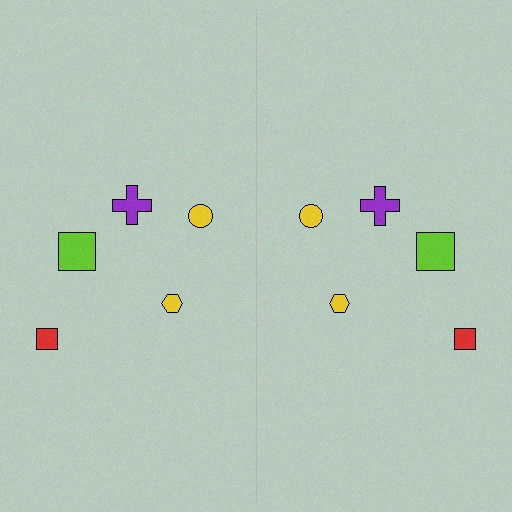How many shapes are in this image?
There are 10 shapes in this image.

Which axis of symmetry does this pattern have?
The pattern has a vertical axis of symmetry running through the center of the image.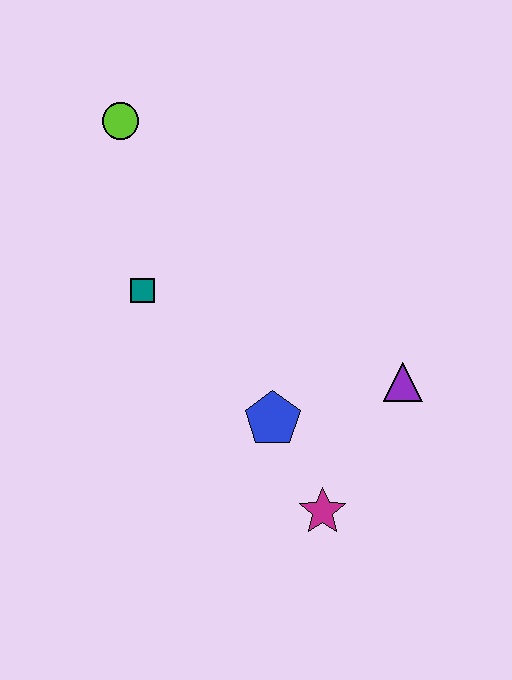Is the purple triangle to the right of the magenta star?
Yes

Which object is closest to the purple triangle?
The blue pentagon is closest to the purple triangle.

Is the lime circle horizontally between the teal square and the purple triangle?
No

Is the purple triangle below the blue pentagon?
No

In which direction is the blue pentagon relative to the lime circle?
The blue pentagon is below the lime circle.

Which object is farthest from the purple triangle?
The lime circle is farthest from the purple triangle.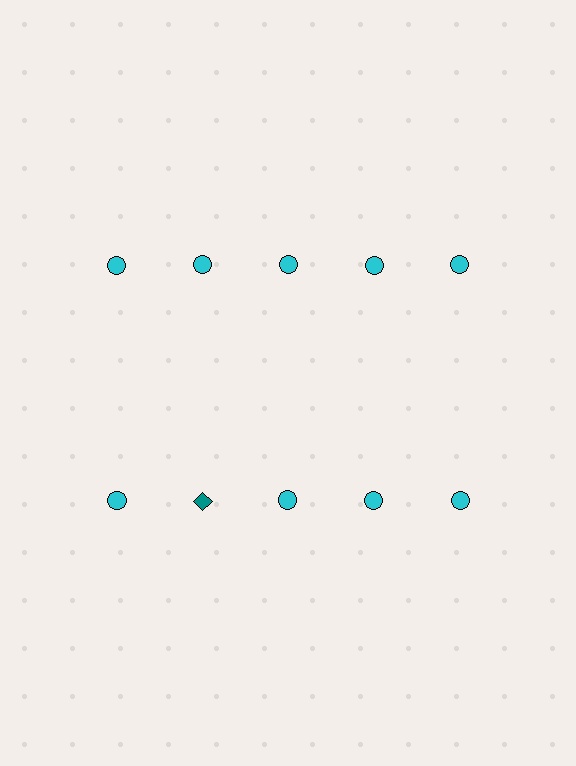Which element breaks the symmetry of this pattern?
The teal diamond in the second row, second from left column breaks the symmetry. All other shapes are cyan circles.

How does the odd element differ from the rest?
It differs in both color (teal instead of cyan) and shape (diamond instead of circle).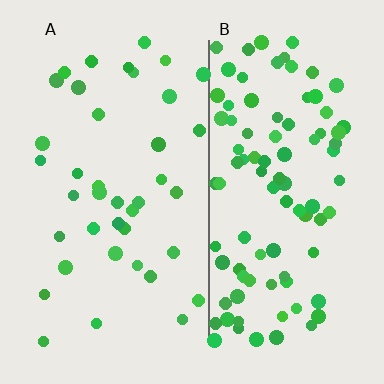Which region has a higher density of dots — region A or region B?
B (the right).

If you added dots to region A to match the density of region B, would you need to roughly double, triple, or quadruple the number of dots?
Approximately double.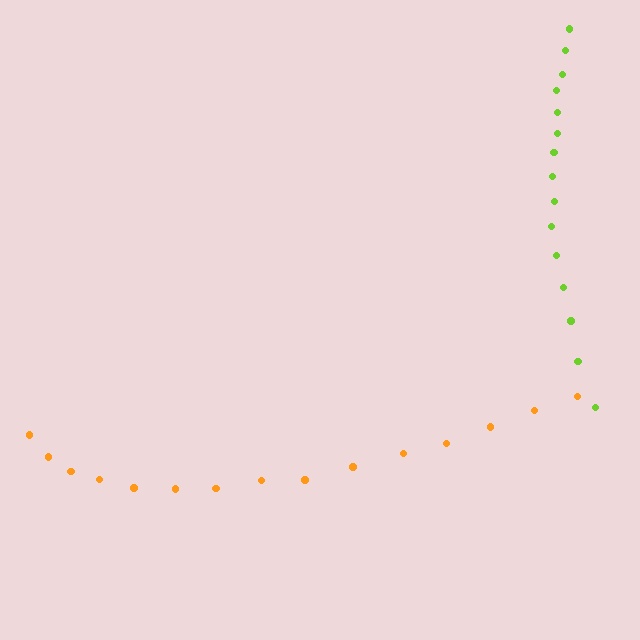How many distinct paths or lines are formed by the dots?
There are 2 distinct paths.